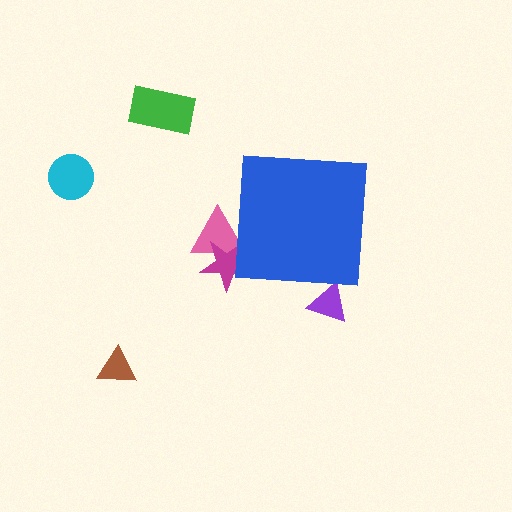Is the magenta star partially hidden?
Yes, the magenta star is partially hidden behind the blue square.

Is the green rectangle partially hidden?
No, the green rectangle is fully visible.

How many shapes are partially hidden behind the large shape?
3 shapes are partially hidden.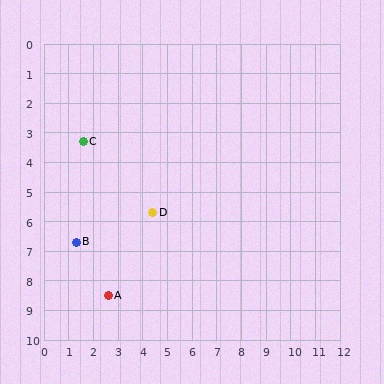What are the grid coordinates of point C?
Point C is at approximately (1.6, 3.3).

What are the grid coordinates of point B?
Point B is at approximately (1.3, 6.7).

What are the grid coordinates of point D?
Point D is at approximately (4.4, 5.7).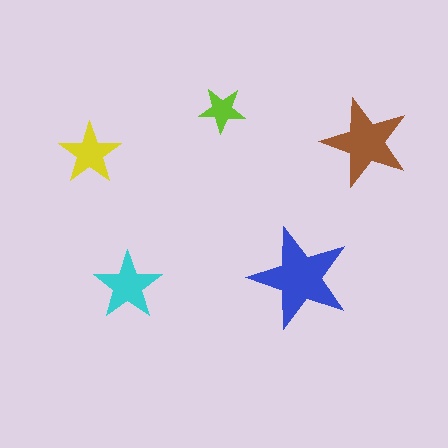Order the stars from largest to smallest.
the blue one, the brown one, the cyan one, the yellow one, the lime one.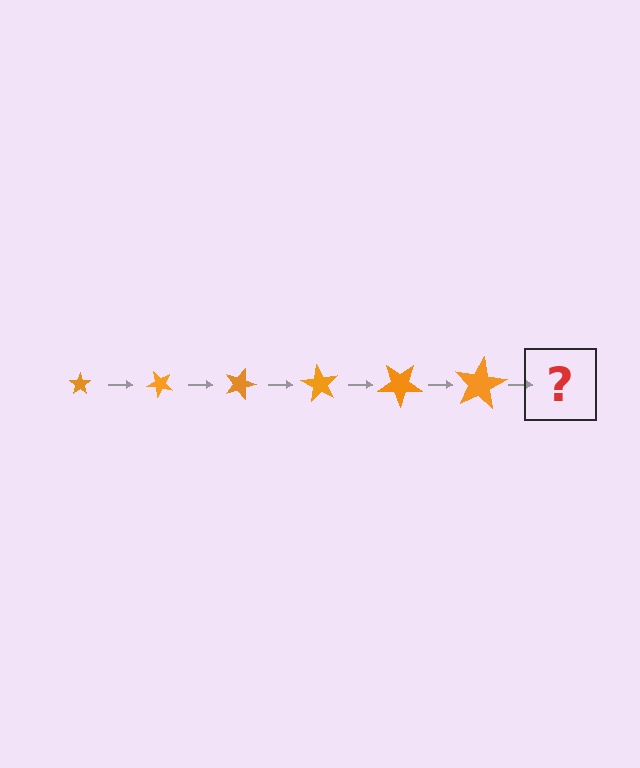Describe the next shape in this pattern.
It should be a star, larger than the previous one and rotated 270 degrees from the start.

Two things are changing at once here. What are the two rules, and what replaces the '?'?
The two rules are that the star grows larger each step and it rotates 45 degrees each step. The '?' should be a star, larger than the previous one and rotated 270 degrees from the start.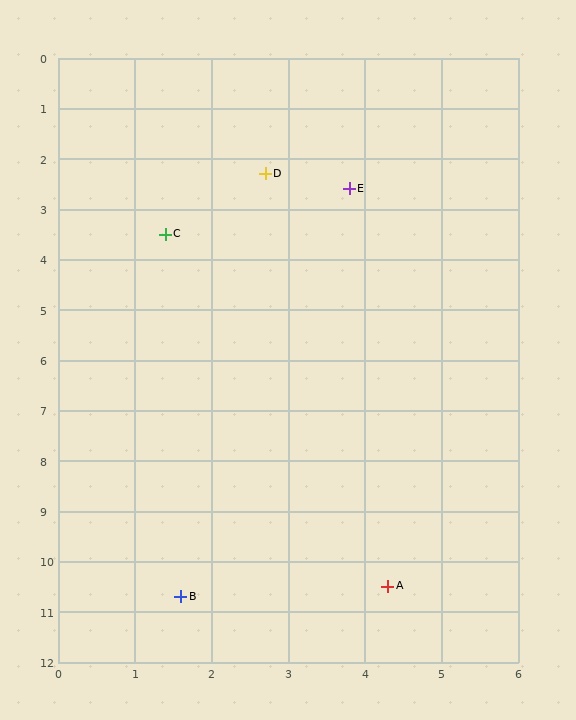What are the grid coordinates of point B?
Point B is at approximately (1.6, 10.7).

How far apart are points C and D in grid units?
Points C and D are about 1.8 grid units apart.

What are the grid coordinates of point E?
Point E is at approximately (3.8, 2.6).